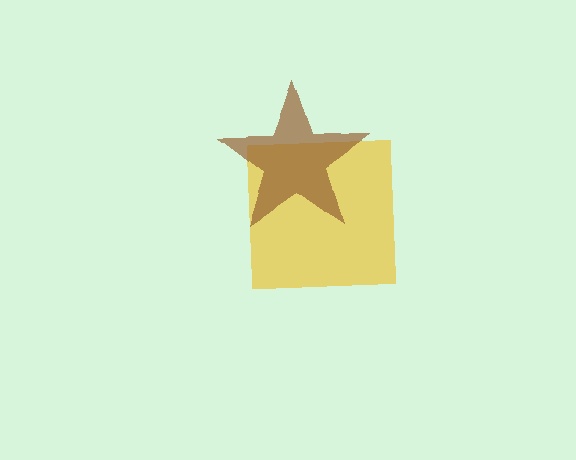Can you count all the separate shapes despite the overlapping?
Yes, there are 2 separate shapes.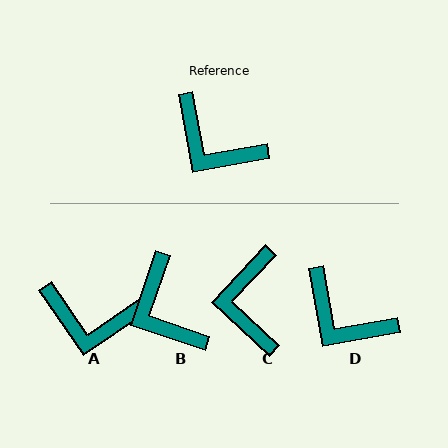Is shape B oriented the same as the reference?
No, it is off by about 29 degrees.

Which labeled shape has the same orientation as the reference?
D.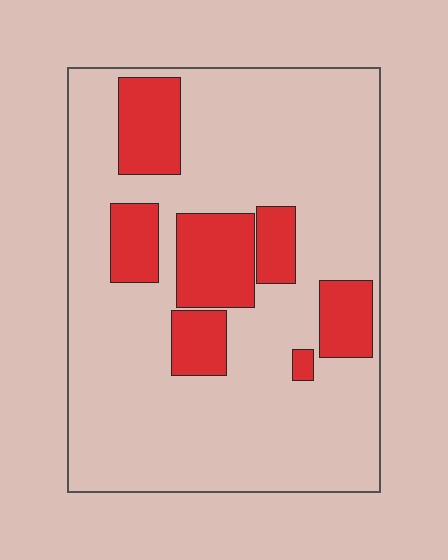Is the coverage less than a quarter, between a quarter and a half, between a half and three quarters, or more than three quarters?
Less than a quarter.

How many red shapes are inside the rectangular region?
7.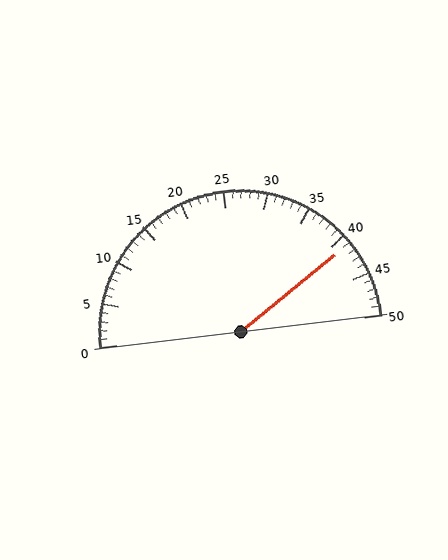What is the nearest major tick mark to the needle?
The nearest major tick mark is 40.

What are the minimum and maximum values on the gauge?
The gauge ranges from 0 to 50.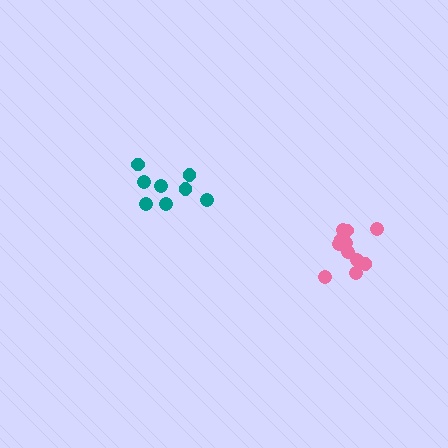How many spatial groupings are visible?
There are 2 spatial groupings.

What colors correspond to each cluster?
The clusters are colored: pink, teal.